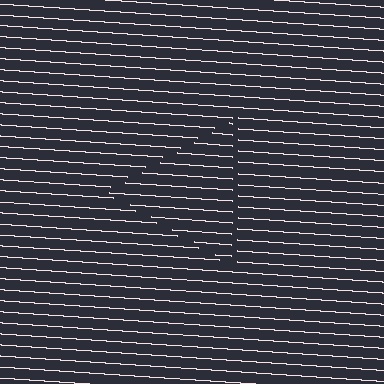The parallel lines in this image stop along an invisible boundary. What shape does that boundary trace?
An illusory triangle. The interior of the shape contains the same grating, shifted by half a period — the contour is defined by the phase discontinuity where line-ends from the inner and outer gratings abut.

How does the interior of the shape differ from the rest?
The interior of the shape contains the same grating, shifted by half a period — the contour is defined by the phase discontinuity where line-ends from the inner and outer gratings abut.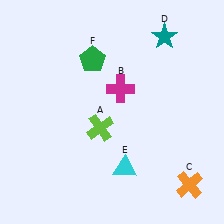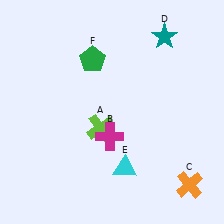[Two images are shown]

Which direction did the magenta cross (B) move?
The magenta cross (B) moved down.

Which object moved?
The magenta cross (B) moved down.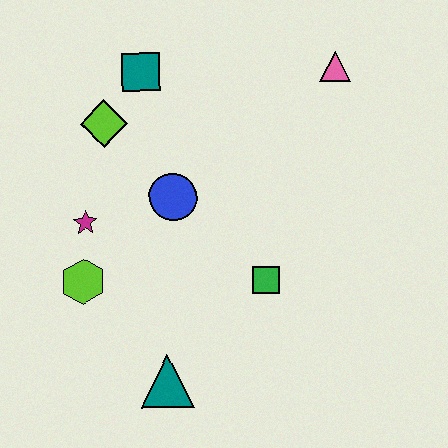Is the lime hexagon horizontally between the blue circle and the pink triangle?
No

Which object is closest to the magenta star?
The lime hexagon is closest to the magenta star.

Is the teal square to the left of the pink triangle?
Yes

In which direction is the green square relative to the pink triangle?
The green square is below the pink triangle.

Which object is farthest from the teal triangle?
The pink triangle is farthest from the teal triangle.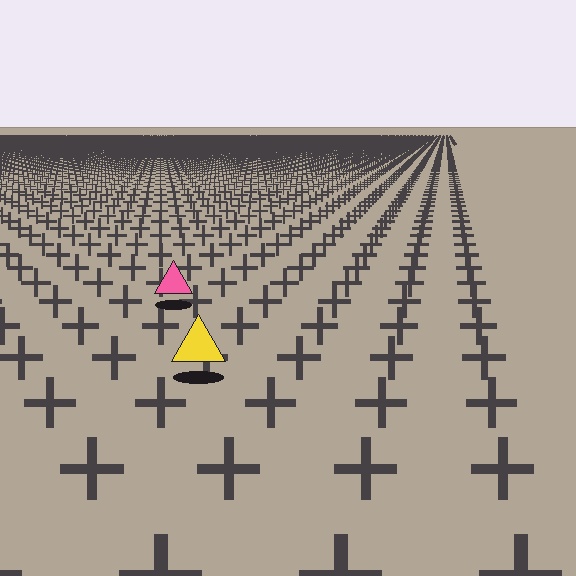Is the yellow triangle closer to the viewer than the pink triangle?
Yes. The yellow triangle is closer — you can tell from the texture gradient: the ground texture is coarser near it.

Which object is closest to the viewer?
The yellow triangle is closest. The texture marks near it are larger and more spread out.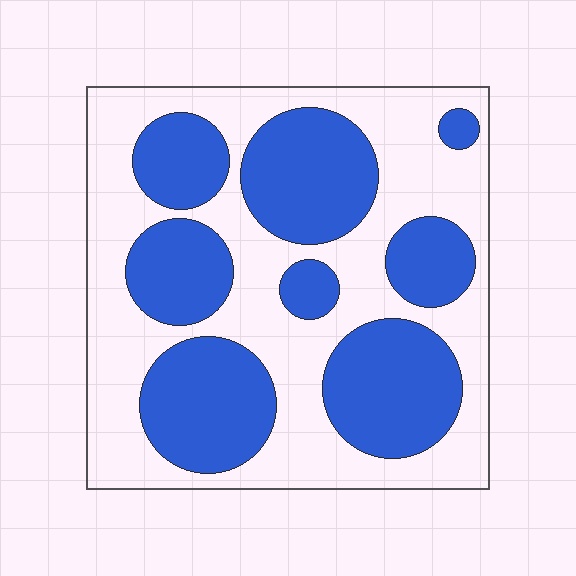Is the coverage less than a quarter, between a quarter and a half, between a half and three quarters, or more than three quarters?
Between a quarter and a half.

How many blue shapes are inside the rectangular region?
8.